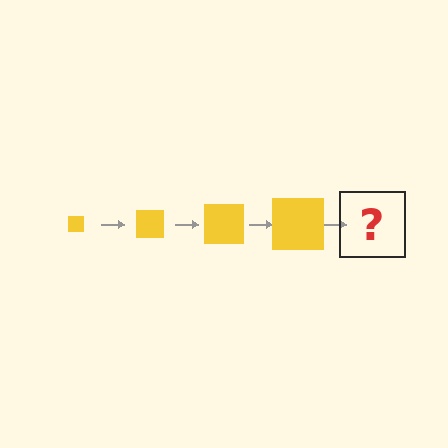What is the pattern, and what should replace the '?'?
The pattern is that the square gets progressively larger each step. The '?' should be a yellow square, larger than the previous one.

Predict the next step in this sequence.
The next step is a yellow square, larger than the previous one.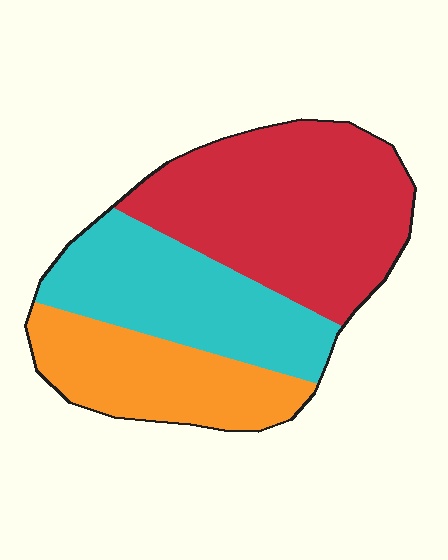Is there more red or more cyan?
Red.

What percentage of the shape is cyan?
Cyan takes up about one third (1/3) of the shape.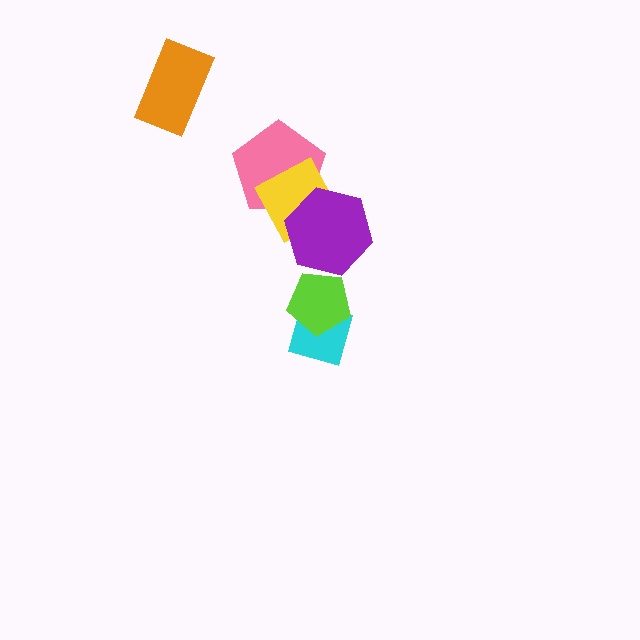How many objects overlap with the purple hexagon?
2 objects overlap with the purple hexagon.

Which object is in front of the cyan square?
The lime pentagon is in front of the cyan square.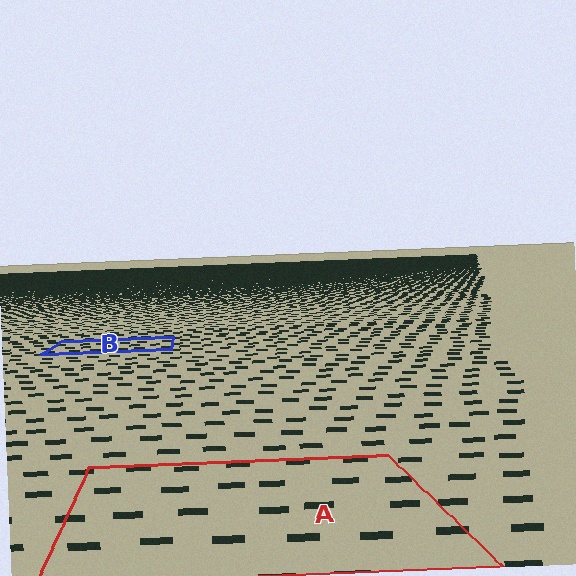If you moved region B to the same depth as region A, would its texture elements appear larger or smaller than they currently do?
They would appear larger. At a closer depth, the same texture elements are projected at a bigger on-screen size.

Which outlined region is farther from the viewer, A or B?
Region B is farther from the viewer — the texture elements inside it appear smaller and more densely packed.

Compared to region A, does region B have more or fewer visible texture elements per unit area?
Region B has more texture elements per unit area — they are packed more densely because it is farther away.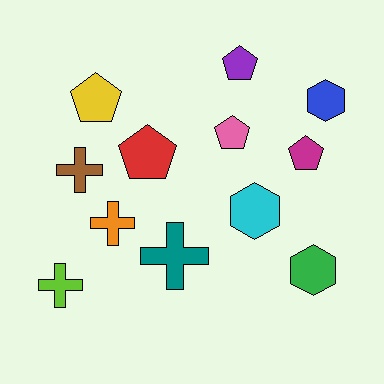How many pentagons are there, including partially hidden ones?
There are 5 pentagons.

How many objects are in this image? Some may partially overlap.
There are 12 objects.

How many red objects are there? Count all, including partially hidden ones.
There is 1 red object.